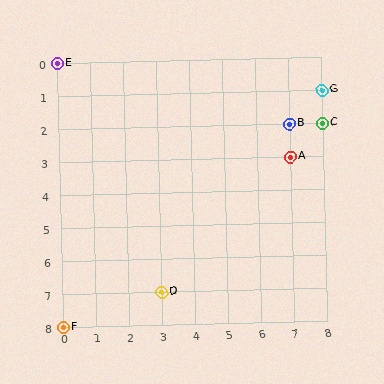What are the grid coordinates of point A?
Point A is at grid coordinates (7, 3).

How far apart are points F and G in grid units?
Points F and G are 8 columns and 7 rows apart (about 10.6 grid units diagonally).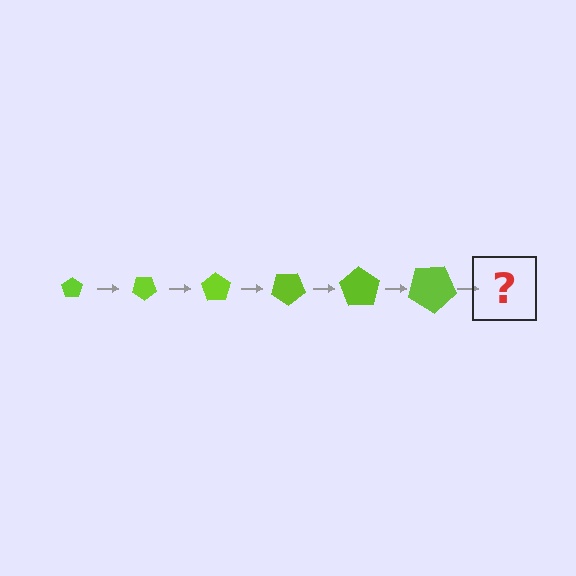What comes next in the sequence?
The next element should be a pentagon, larger than the previous one and rotated 210 degrees from the start.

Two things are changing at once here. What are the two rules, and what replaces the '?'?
The two rules are that the pentagon grows larger each step and it rotates 35 degrees each step. The '?' should be a pentagon, larger than the previous one and rotated 210 degrees from the start.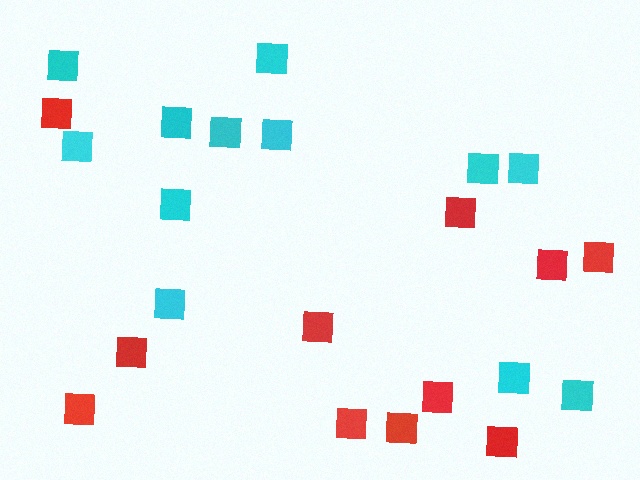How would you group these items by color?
There are 2 groups: one group of cyan squares (12) and one group of red squares (11).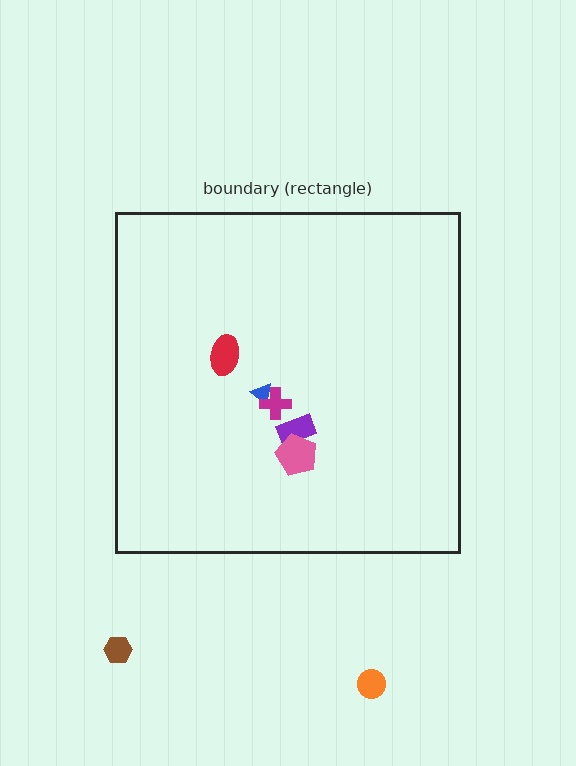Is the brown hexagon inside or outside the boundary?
Outside.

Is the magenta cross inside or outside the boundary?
Inside.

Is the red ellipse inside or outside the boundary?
Inside.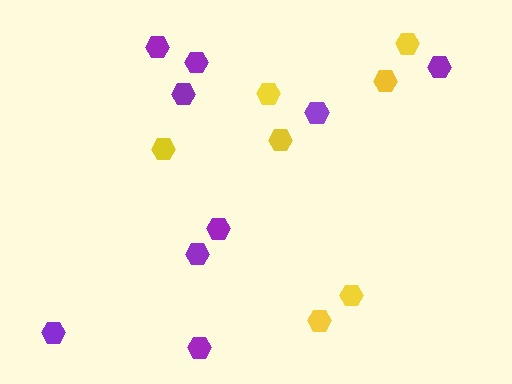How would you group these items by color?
There are 2 groups: one group of yellow hexagons (7) and one group of purple hexagons (9).